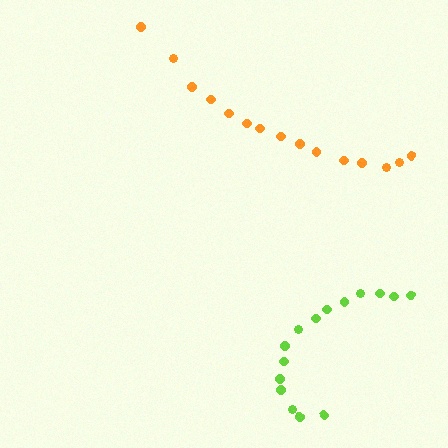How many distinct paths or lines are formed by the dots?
There are 2 distinct paths.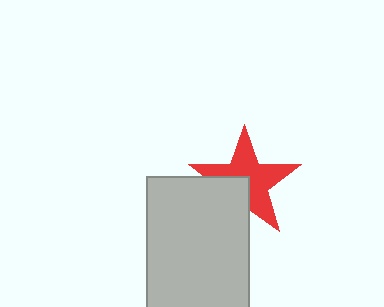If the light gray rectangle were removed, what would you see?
You would see the complete red star.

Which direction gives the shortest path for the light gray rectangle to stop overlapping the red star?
Moving toward the lower-left gives the shortest separation.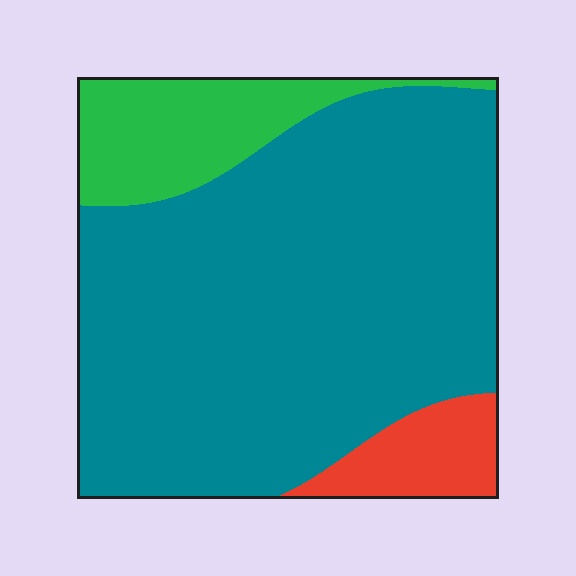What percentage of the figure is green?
Green takes up less than a sixth of the figure.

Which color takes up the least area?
Red, at roughly 10%.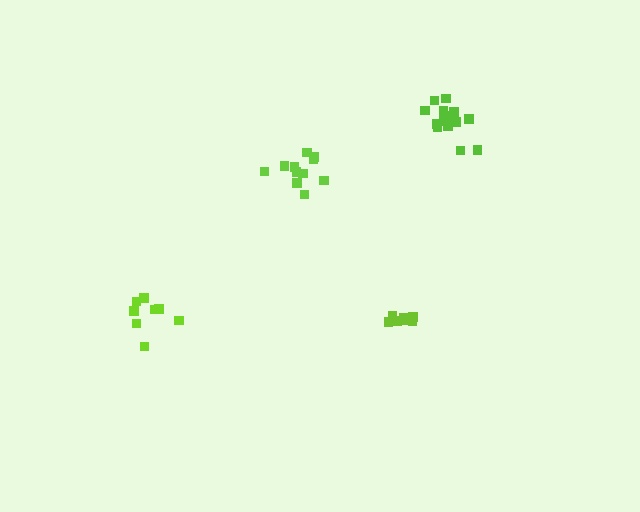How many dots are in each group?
Group 1: 14 dots, Group 2: 8 dots, Group 3: 11 dots, Group 4: 8 dots (41 total).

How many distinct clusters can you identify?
There are 4 distinct clusters.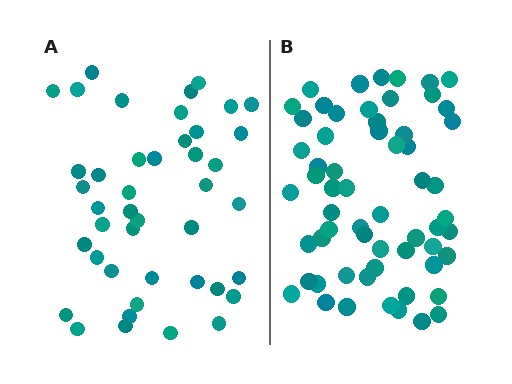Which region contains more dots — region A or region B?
Region B (the right region) has more dots.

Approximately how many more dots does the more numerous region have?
Region B has approximately 15 more dots than region A.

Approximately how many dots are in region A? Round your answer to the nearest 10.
About 40 dots. (The exact count is 43, which rounds to 40.)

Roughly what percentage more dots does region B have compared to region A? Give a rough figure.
About 40% more.